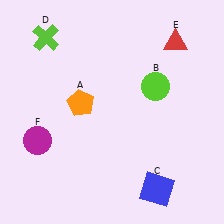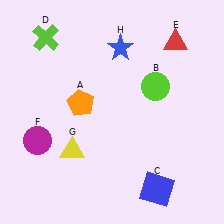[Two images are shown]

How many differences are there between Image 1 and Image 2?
There are 2 differences between the two images.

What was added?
A yellow triangle (G), a blue star (H) were added in Image 2.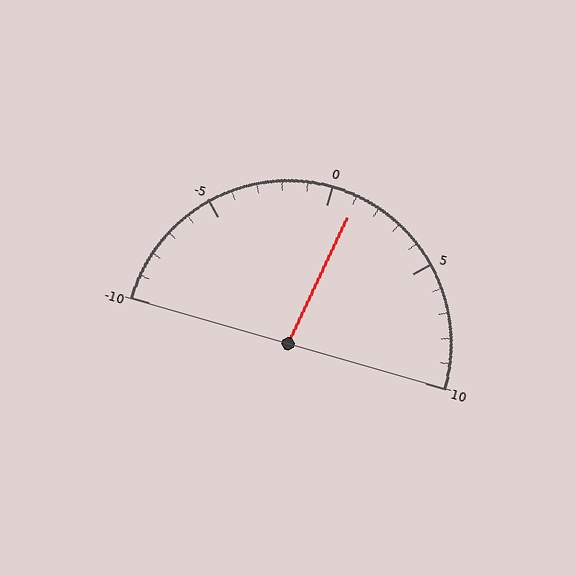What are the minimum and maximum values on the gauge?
The gauge ranges from -10 to 10.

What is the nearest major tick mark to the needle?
The nearest major tick mark is 0.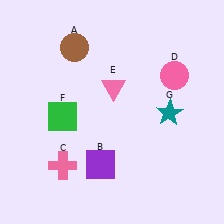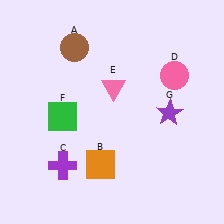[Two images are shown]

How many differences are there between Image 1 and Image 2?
There are 3 differences between the two images.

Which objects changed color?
B changed from purple to orange. C changed from pink to purple. G changed from teal to purple.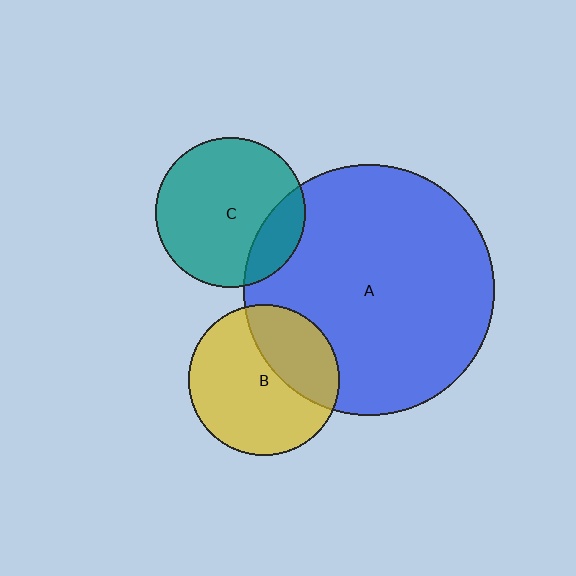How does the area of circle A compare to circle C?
Approximately 2.8 times.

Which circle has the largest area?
Circle A (blue).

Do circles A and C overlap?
Yes.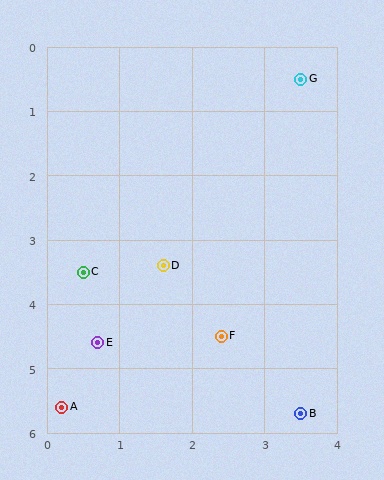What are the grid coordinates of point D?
Point D is at approximately (1.6, 3.4).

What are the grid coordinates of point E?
Point E is at approximately (0.7, 4.6).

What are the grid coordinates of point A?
Point A is at approximately (0.2, 5.6).